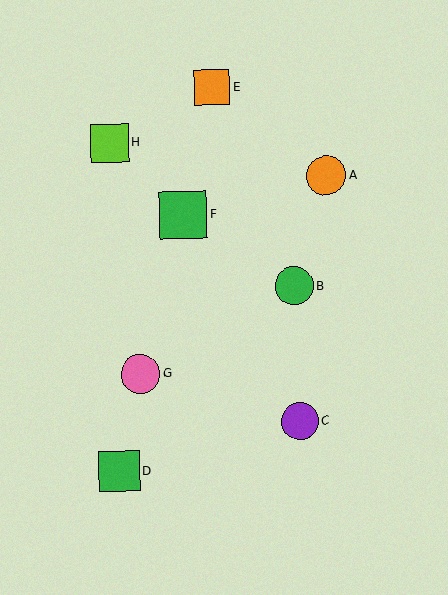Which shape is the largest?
The green square (labeled F) is the largest.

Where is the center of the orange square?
The center of the orange square is at (212, 87).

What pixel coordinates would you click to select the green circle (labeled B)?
Click at (294, 286) to select the green circle B.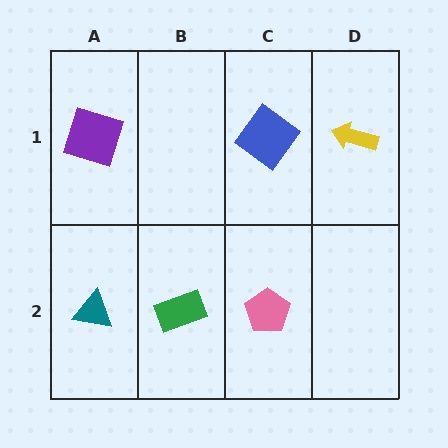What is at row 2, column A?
A teal triangle.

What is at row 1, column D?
A yellow arrow.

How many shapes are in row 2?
3 shapes.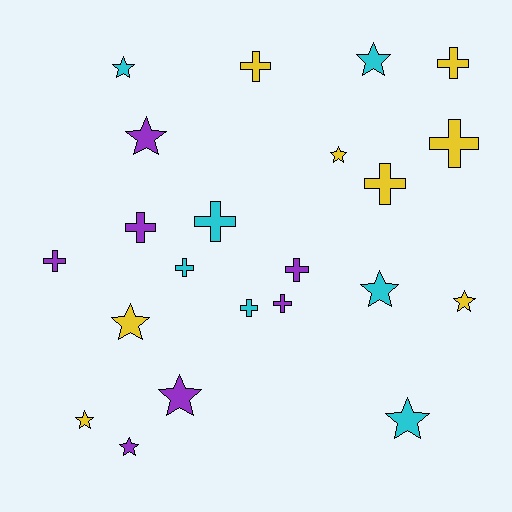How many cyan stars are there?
There are 4 cyan stars.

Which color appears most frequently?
Yellow, with 8 objects.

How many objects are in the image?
There are 22 objects.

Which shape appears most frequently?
Cross, with 11 objects.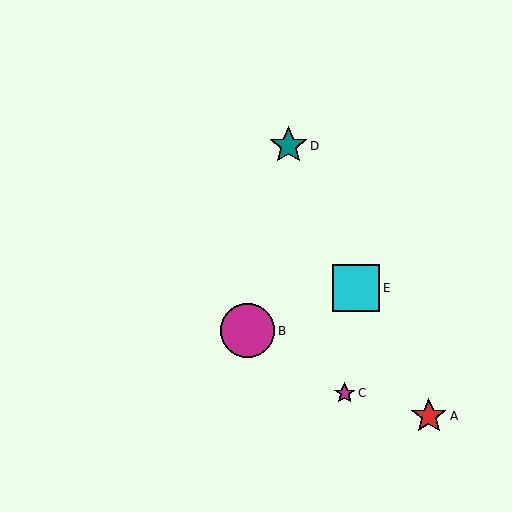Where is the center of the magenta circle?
The center of the magenta circle is at (248, 331).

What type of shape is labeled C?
Shape C is a magenta star.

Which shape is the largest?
The magenta circle (labeled B) is the largest.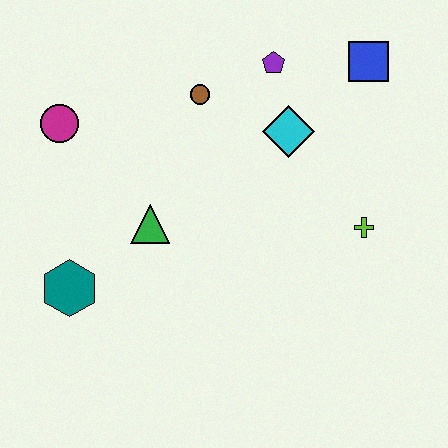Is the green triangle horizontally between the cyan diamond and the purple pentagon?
No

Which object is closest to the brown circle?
The purple pentagon is closest to the brown circle.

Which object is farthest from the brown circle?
The teal hexagon is farthest from the brown circle.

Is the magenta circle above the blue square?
No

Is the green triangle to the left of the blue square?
Yes